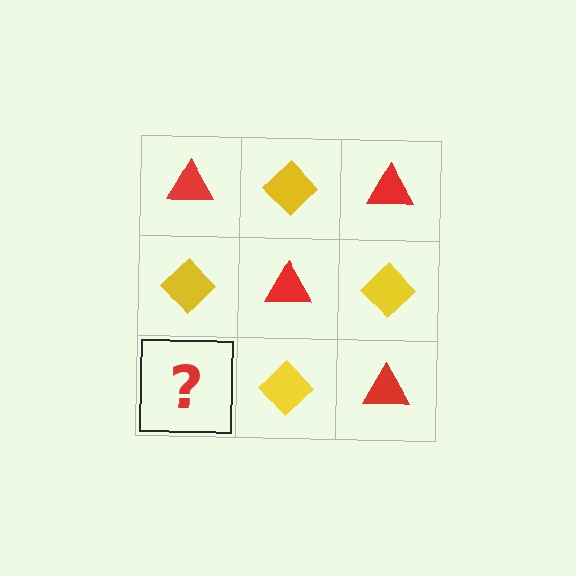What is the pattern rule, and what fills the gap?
The rule is that it alternates red triangle and yellow diamond in a checkerboard pattern. The gap should be filled with a red triangle.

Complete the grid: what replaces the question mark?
The question mark should be replaced with a red triangle.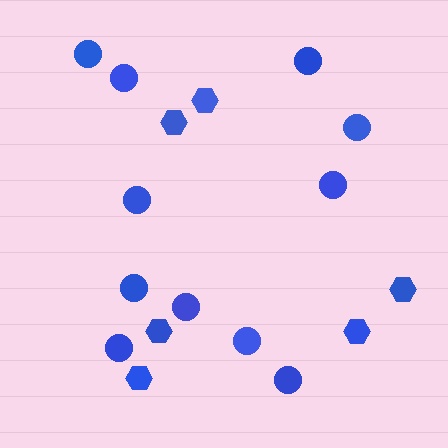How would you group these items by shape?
There are 2 groups: one group of hexagons (6) and one group of circles (11).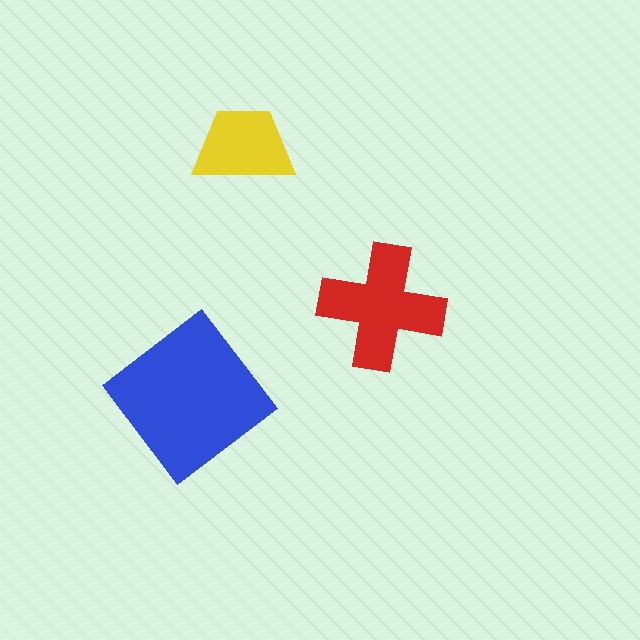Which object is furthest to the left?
The blue diamond is leftmost.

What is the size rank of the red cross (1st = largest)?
2nd.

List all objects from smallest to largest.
The yellow trapezoid, the red cross, the blue diamond.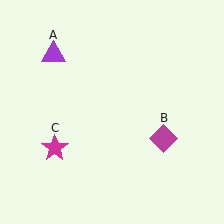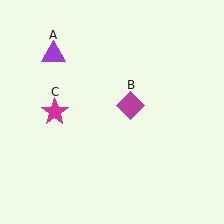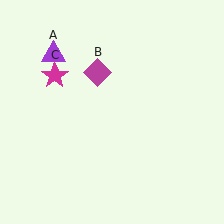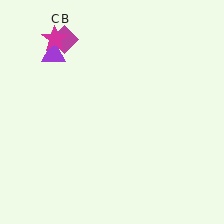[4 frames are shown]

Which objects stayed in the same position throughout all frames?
Purple triangle (object A) remained stationary.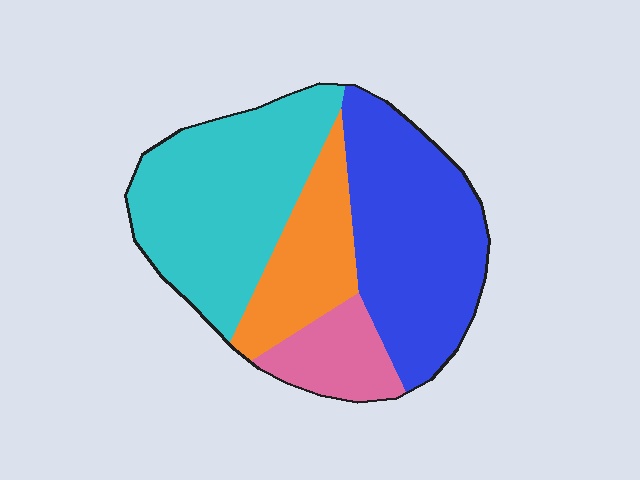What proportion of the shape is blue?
Blue covers about 35% of the shape.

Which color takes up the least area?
Pink, at roughly 10%.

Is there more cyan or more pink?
Cyan.